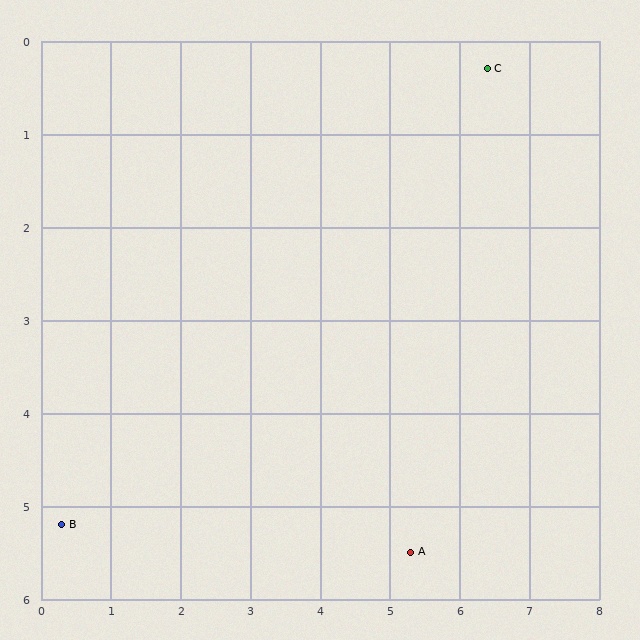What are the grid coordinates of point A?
Point A is at approximately (5.3, 5.5).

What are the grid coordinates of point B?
Point B is at approximately (0.3, 5.2).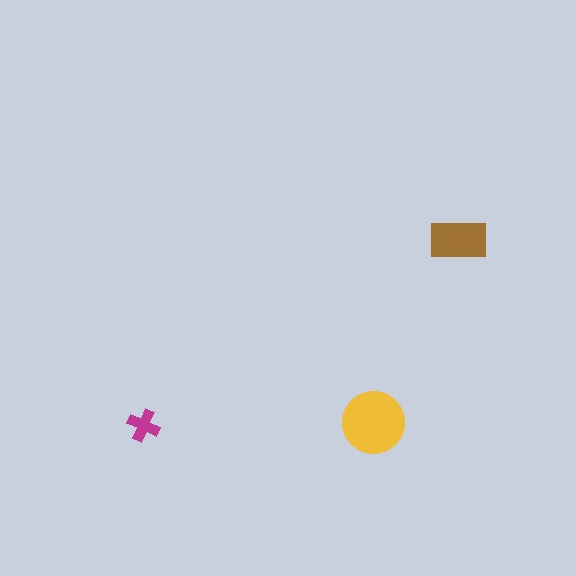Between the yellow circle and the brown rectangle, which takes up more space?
The yellow circle.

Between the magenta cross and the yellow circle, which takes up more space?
The yellow circle.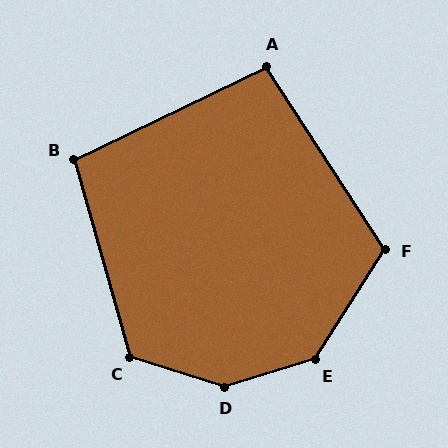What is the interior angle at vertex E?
Approximately 140 degrees (obtuse).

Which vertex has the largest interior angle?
D, at approximately 145 degrees.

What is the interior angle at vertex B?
Approximately 100 degrees (obtuse).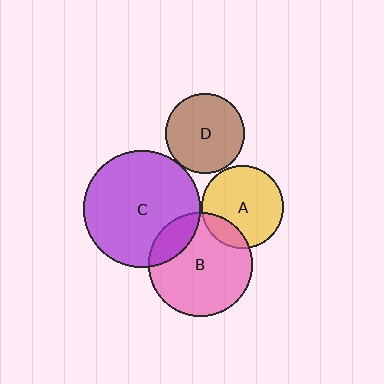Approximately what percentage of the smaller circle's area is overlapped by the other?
Approximately 5%.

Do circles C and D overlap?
Yes.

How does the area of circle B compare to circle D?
Approximately 1.7 times.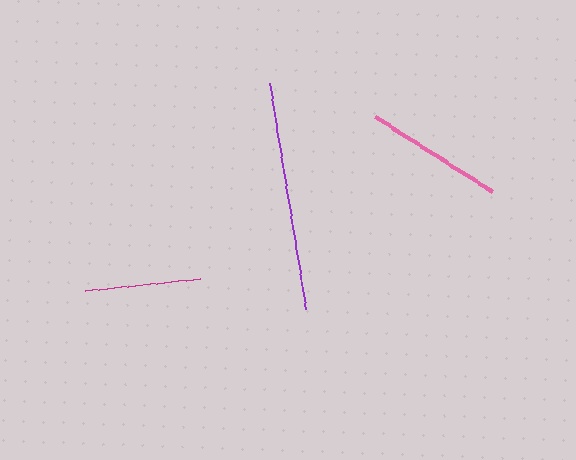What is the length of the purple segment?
The purple segment is approximately 229 pixels long.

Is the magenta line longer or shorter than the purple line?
The purple line is longer than the magenta line.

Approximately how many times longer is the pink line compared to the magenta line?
The pink line is approximately 1.2 times the length of the magenta line.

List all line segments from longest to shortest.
From longest to shortest: purple, pink, magenta.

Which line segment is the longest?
The purple line is the longest at approximately 229 pixels.